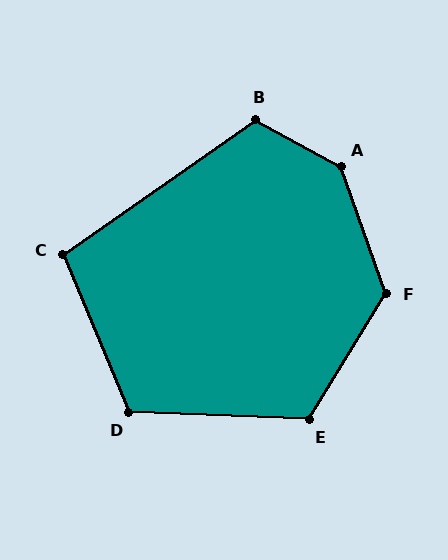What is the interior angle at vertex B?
Approximately 117 degrees (obtuse).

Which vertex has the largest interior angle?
A, at approximately 138 degrees.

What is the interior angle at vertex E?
Approximately 120 degrees (obtuse).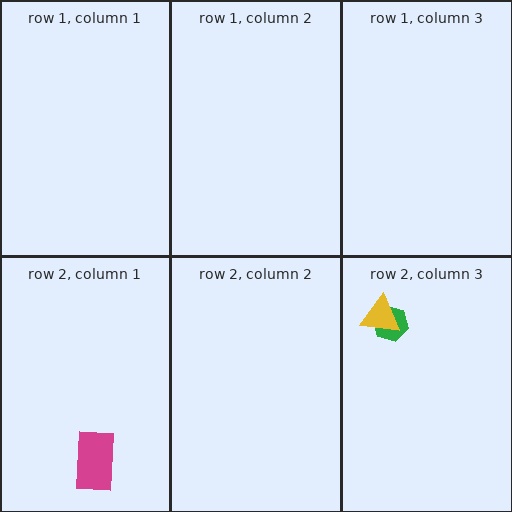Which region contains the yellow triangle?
The row 2, column 3 region.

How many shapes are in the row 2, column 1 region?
1.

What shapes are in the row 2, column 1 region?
The magenta rectangle.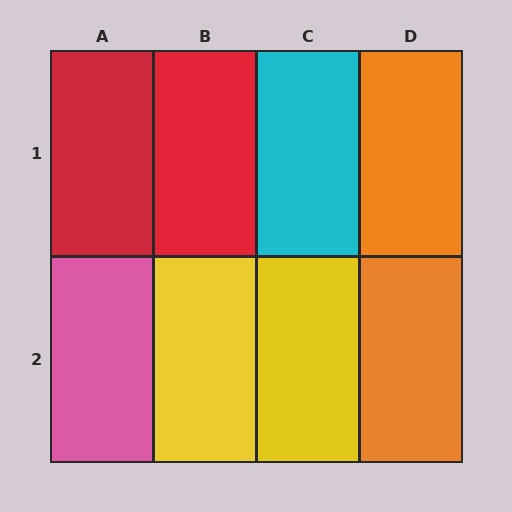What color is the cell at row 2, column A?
Pink.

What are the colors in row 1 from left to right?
Red, red, cyan, orange.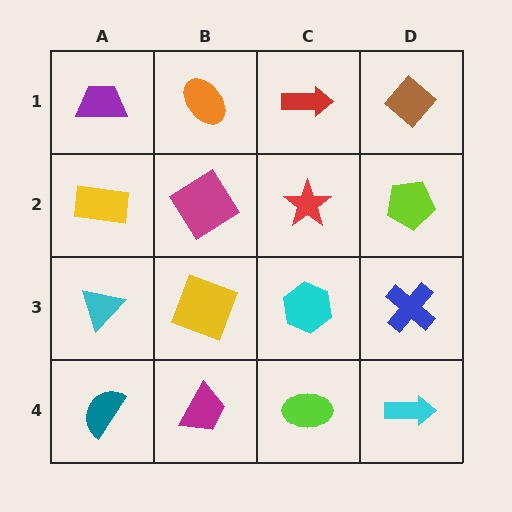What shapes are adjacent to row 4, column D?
A blue cross (row 3, column D), a lime ellipse (row 4, column C).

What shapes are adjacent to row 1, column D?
A lime pentagon (row 2, column D), a red arrow (row 1, column C).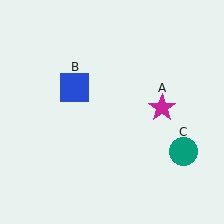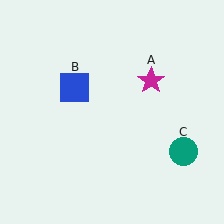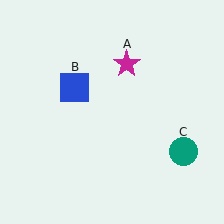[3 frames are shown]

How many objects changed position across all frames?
1 object changed position: magenta star (object A).